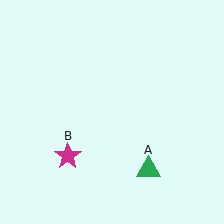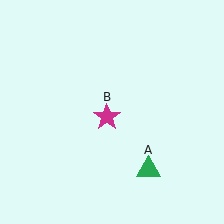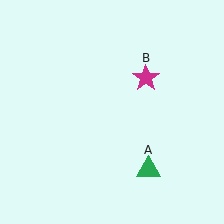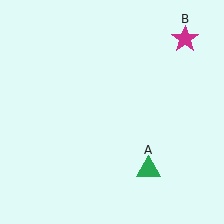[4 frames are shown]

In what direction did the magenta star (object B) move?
The magenta star (object B) moved up and to the right.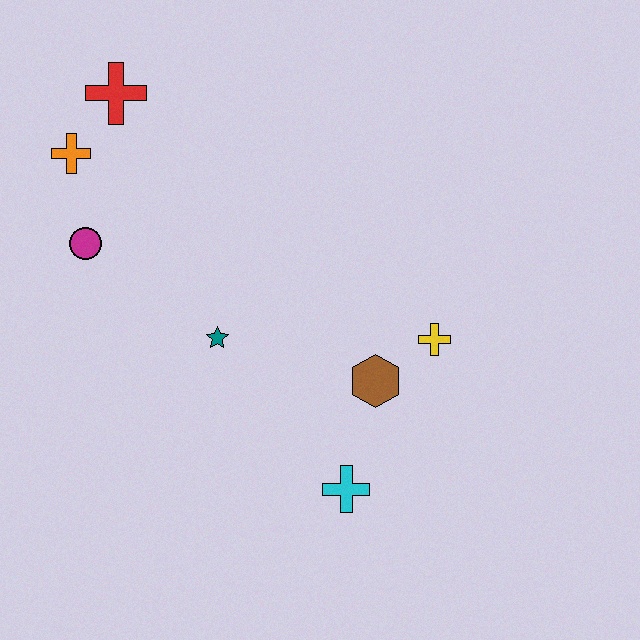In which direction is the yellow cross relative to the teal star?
The yellow cross is to the right of the teal star.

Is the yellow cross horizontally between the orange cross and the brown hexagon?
No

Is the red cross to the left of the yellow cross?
Yes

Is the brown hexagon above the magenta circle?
No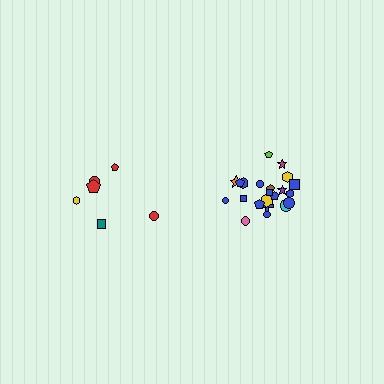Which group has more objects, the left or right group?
The right group.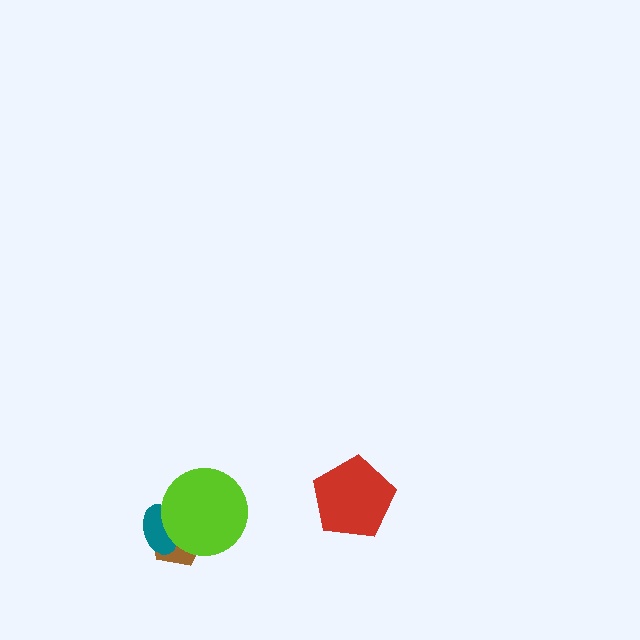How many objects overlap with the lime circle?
2 objects overlap with the lime circle.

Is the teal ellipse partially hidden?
Yes, it is partially covered by another shape.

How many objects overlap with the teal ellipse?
2 objects overlap with the teal ellipse.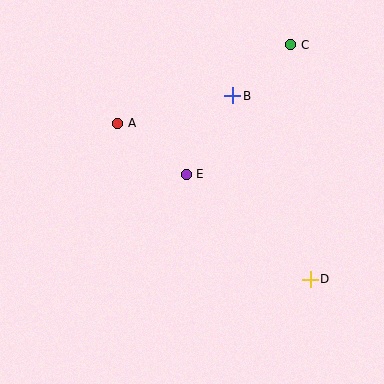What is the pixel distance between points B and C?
The distance between B and C is 77 pixels.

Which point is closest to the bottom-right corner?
Point D is closest to the bottom-right corner.